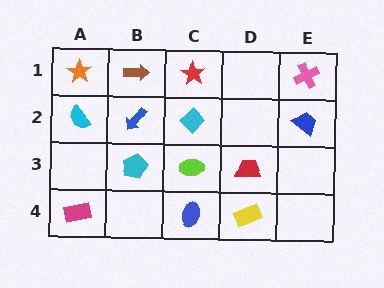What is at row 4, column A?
A magenta rectangle.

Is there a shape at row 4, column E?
No, that cell is empty.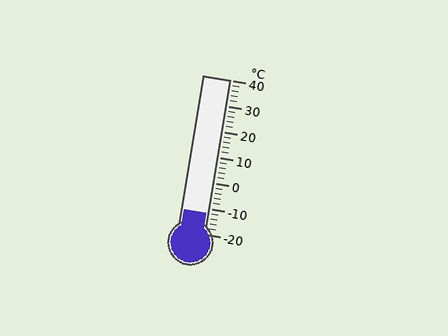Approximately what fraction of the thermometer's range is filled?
The thermometer is filled to approximately 15% of its range.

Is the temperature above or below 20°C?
The temperature is below 20°C.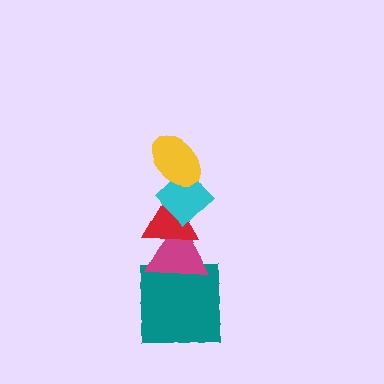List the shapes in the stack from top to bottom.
From top to bottom: the yellow ellipse, the cyan diamond, the red triangle, the magenta triangle, the teal square.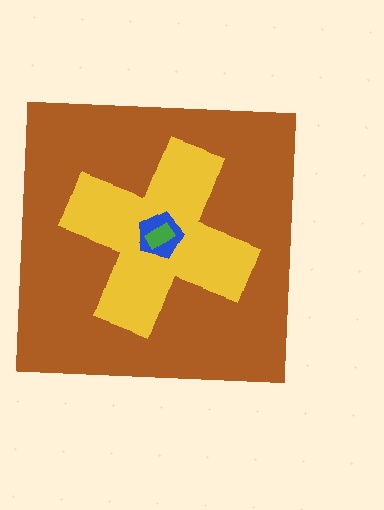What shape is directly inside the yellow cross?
The blue pentagon.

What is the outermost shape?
The brown square.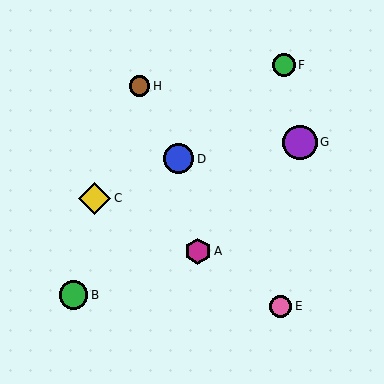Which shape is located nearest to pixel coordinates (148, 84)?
The brown circle (labeled H) at (139, 86) is nearest to that location.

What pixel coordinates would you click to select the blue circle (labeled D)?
Click at (178, 159) to select the blue circle D.